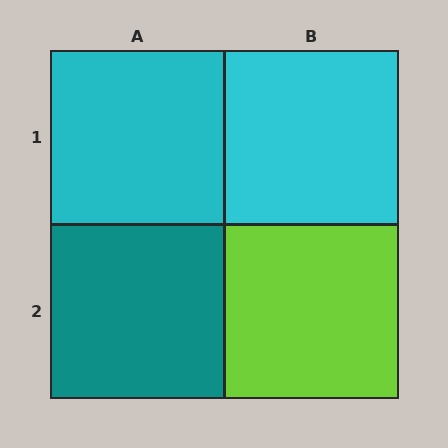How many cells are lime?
1 cell is lime.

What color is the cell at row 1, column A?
Cyan.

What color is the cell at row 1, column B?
Cyan.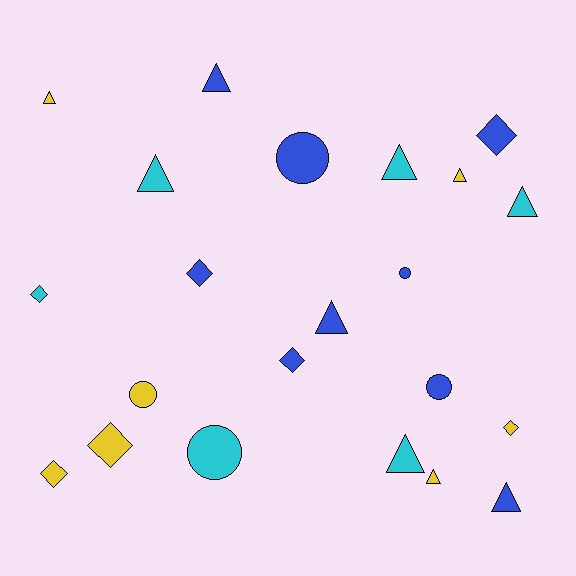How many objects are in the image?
There are 22 objects.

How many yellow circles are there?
There is 1 yellow circle.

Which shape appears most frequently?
Triangle, with 10 objects.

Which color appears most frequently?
Blue, with 9 objects.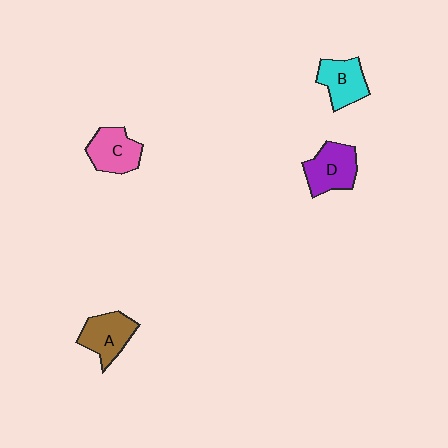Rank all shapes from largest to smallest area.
From largest to smallest: D (purple), A (brown), C (pink), B (cyan).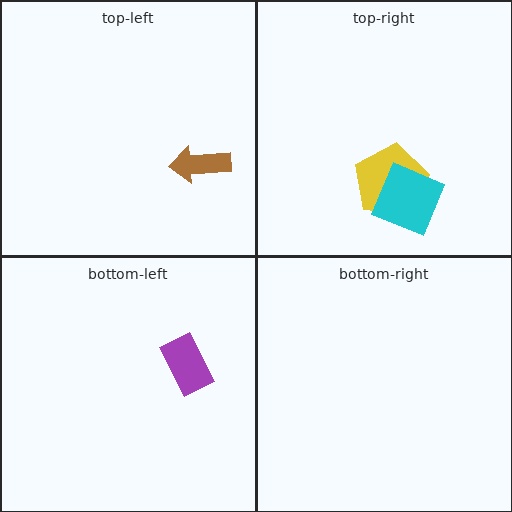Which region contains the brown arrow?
The top-left region.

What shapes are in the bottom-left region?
The purple rectangle.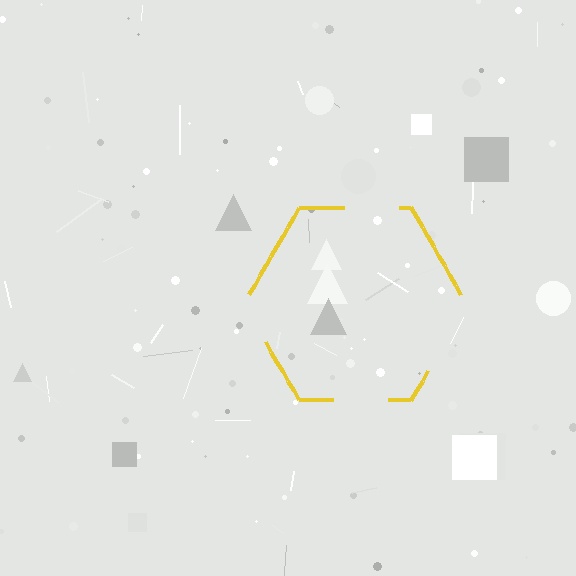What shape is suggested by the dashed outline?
The dashed outline suggests a hexagon.